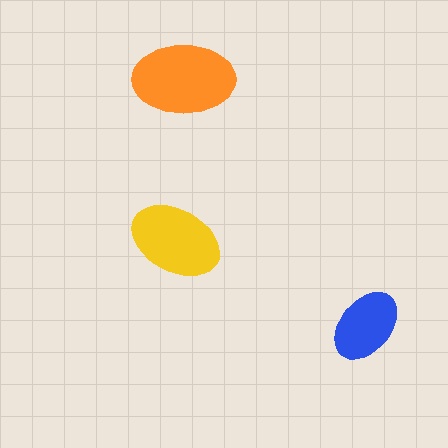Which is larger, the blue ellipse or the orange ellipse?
The orange one.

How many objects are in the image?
There are 3 objects in the image.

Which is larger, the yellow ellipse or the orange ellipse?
The orange one.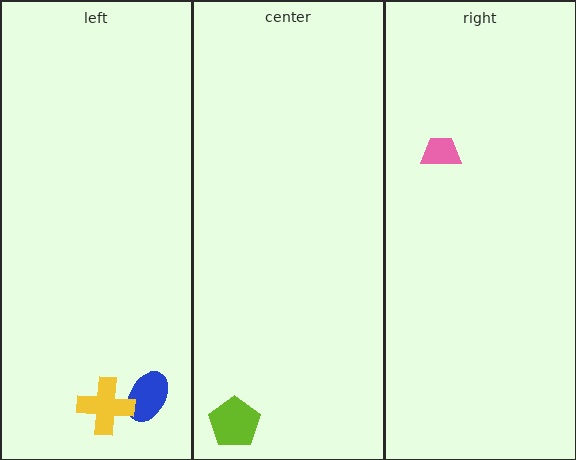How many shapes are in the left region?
2.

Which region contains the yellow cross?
The left region.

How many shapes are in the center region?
1.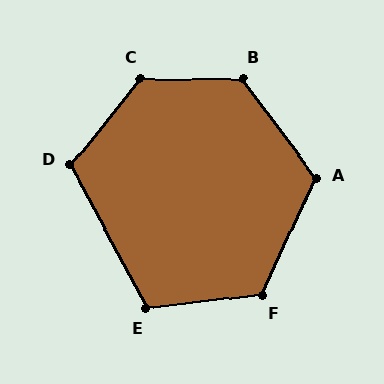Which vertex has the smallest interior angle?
E, at approximately 112 degrees.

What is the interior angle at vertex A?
Approximately 119 degrees (obtuse).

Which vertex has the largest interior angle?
C, at approximately 129 degrees.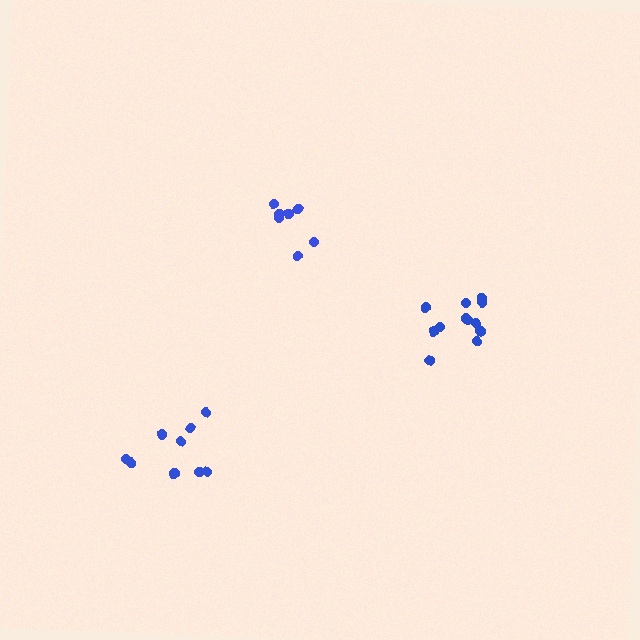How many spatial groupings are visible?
There are 3 spatial groupings.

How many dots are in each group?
Group 1: 7 dots, Group 2: 9 dots, Group 3: 12 dots (28 total).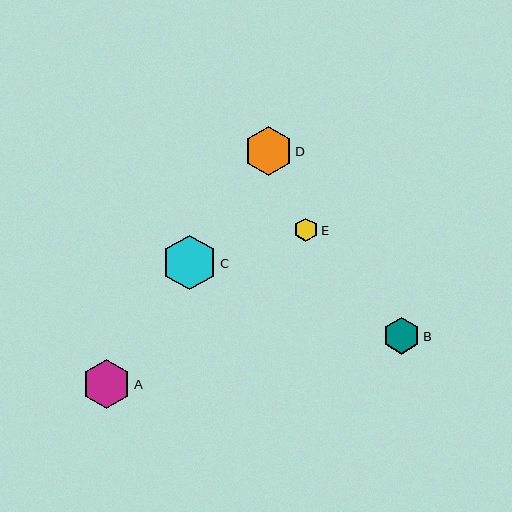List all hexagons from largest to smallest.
From largest to smallest: C, A, D, B, E.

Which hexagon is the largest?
Hexagon C is the largest with a size of approximately 55 pixels.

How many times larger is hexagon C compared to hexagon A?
Hexagon C is approximately 1.1 times the size of hexagon A.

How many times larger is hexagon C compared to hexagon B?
Hexagon C is approximately 1.5 times the size of hexagon B.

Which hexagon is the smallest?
Hexagon E is the smallest with a size of approximately 24 pixels.